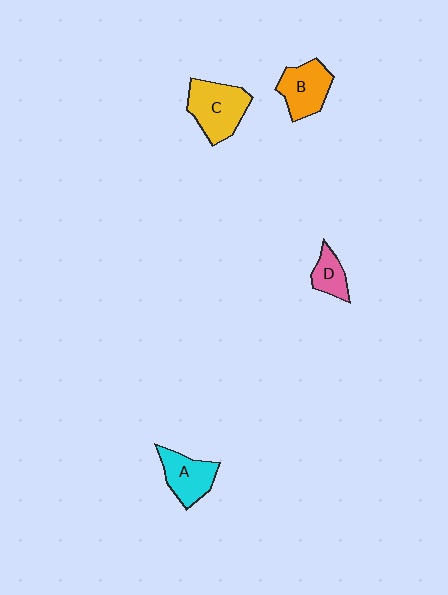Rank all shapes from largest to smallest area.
From largest to smallest: C (yellow), B (orange), A (cyan), D (pink).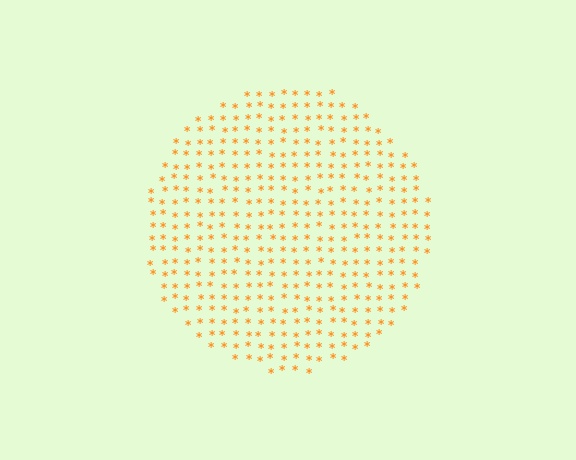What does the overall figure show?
The overall figure shows a circle.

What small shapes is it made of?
It is made of small asterisks.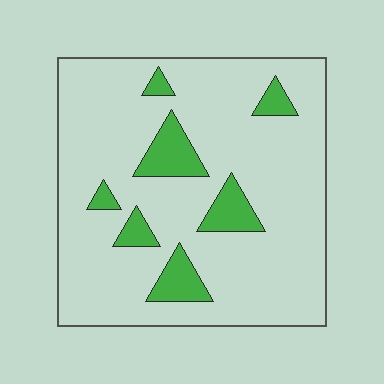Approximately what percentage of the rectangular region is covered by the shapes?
Approximately 15%.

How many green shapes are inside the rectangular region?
7.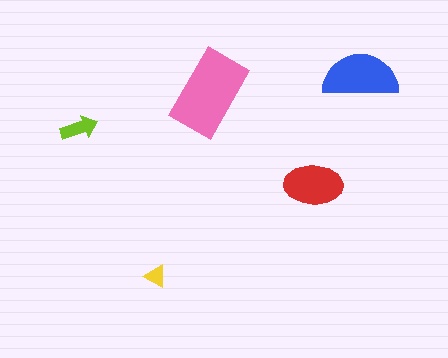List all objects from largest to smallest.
The pink rectangle, the blue semicircle, the red ellipse, the lime arrow, the yellow triangle.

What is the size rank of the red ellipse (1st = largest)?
3rd.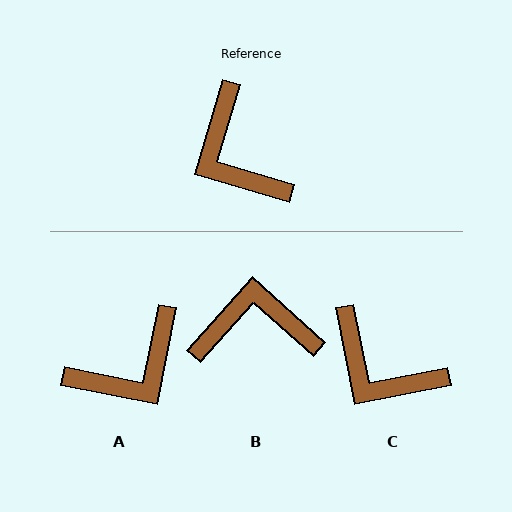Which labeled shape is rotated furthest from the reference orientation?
B, about 116 degrees away.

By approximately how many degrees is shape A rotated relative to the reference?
Approximately 95 degrees counter-clockwise.